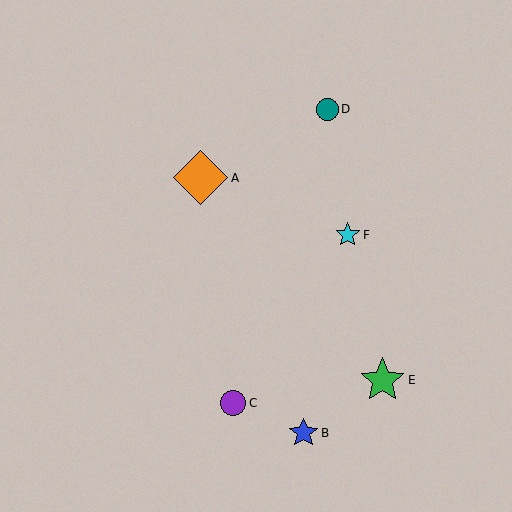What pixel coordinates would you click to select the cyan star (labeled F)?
Click at (348, 235) to select the cyan star F.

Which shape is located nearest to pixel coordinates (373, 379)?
The green star (labeled E) at (382, 380) is nearest to that location.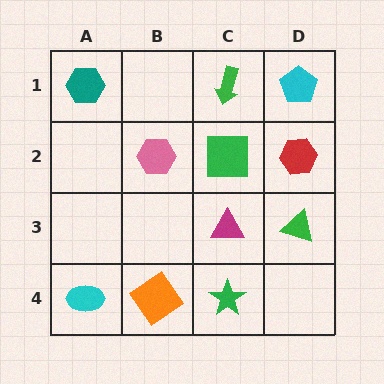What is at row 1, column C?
A green arrow.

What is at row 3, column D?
A green triangle.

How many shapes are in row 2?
3 shapes.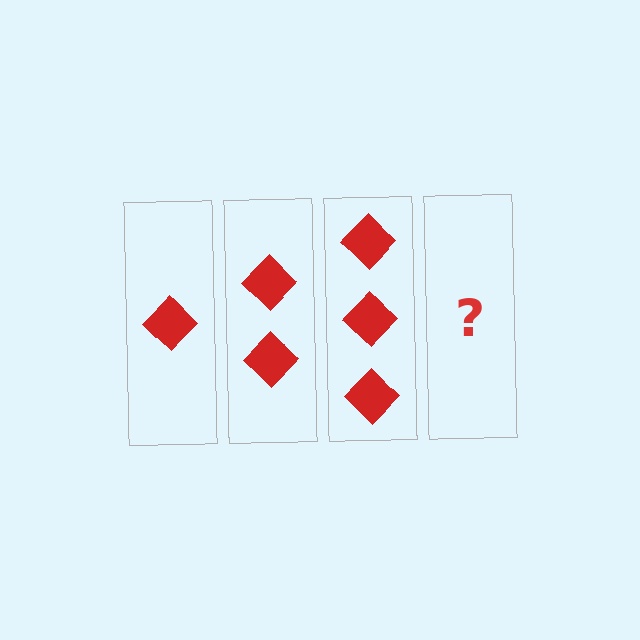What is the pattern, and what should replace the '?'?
The pattern is that each step adds one more diamond. The '?' should be 4 diamonds.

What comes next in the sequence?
The next element should be 4 diamonds.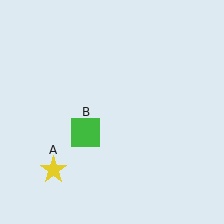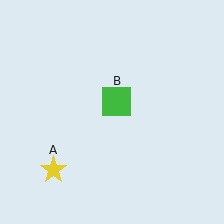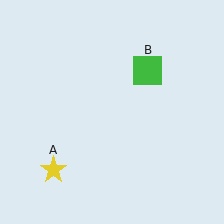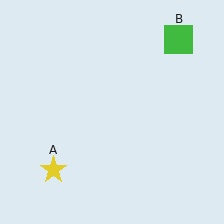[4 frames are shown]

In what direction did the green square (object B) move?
The green square (object B) moved up and to the right.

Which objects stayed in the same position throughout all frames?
Yellow star (object A) remained stationary.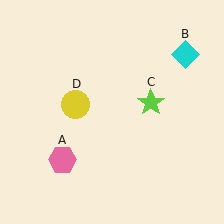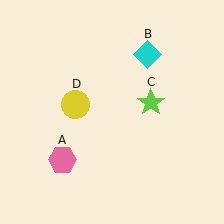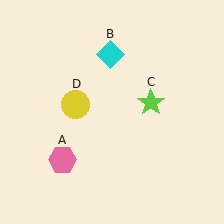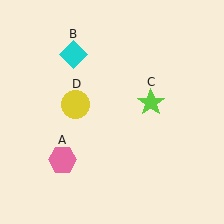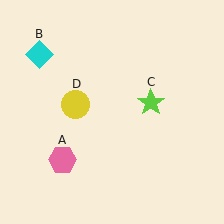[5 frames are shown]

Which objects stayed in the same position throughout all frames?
Pink hexagon (object A) and lime star (object C) and yellow circle (object D) remained stationary.